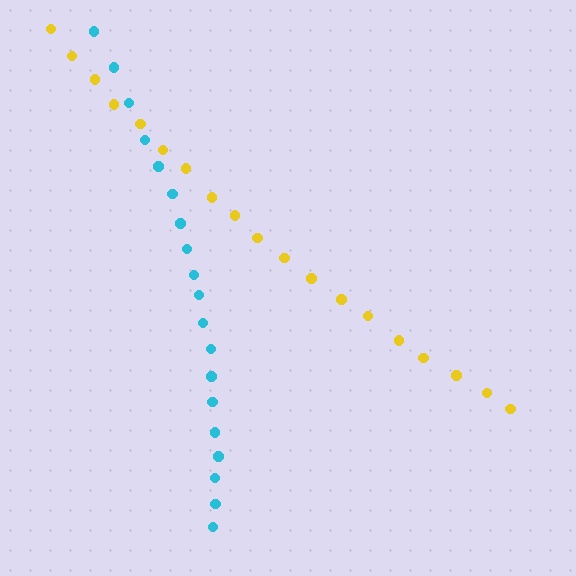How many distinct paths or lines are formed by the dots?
There are 2 distinct paths.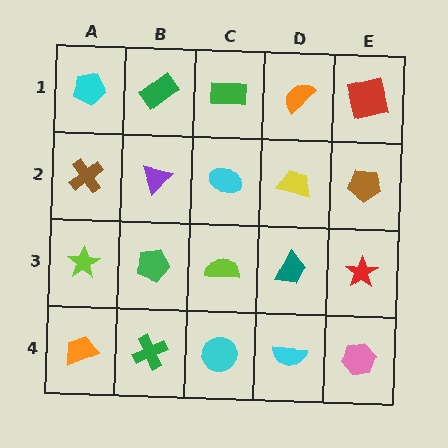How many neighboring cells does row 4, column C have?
3.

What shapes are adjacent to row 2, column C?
A green rectangle (row 1, column C), a lime semicircle (row 3, column C), a purple triangle (row 2, column B), a yellow trapezoid (row 2, column D).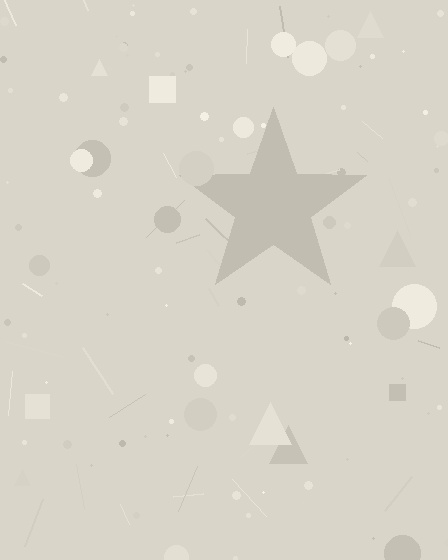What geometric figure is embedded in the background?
A star is embedded in the background.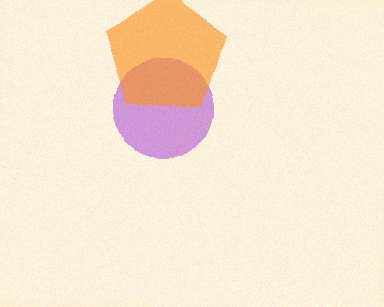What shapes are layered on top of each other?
The layered shapes are: a purple circle, an orange pentagon.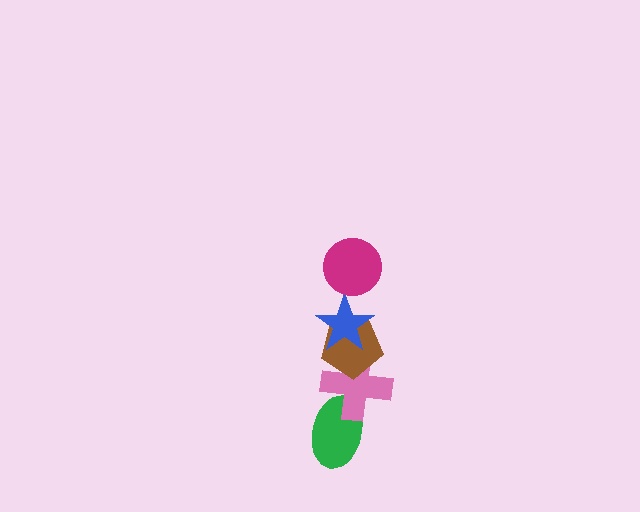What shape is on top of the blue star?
The magenta circle is on top of the blue star.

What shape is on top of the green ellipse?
The pink cross is on top of the green ellipse.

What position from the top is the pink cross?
The pink cross is 4th from the top.